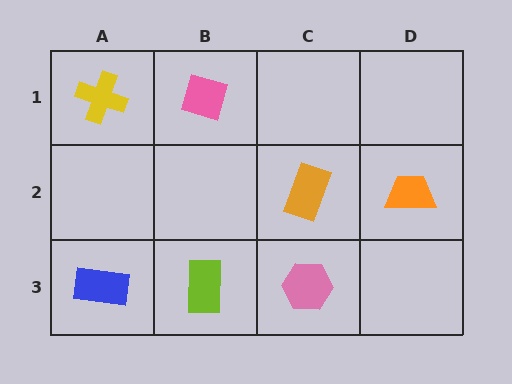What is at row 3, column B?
A lime rectangle.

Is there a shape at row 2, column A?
No, that cell is empty.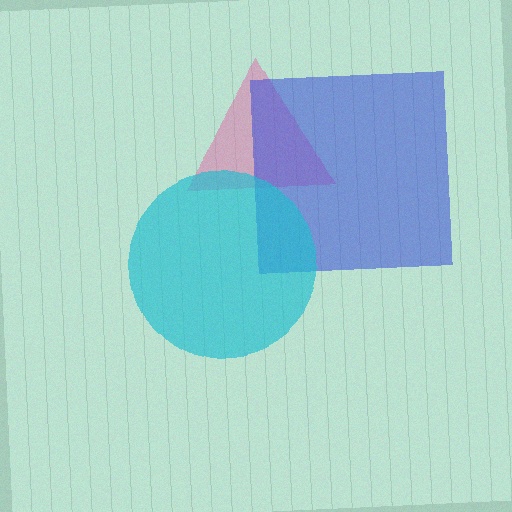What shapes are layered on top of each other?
The layered shapes are: a pink triangle, a blue square, a cyan circle.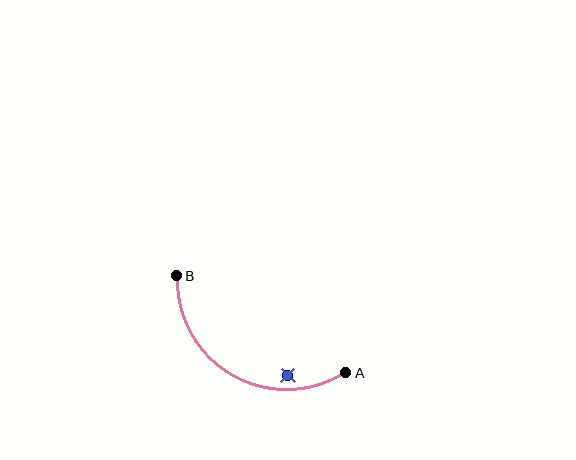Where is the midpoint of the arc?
The arc midpoint is the point on the curve farthest from the straight line joining A and B. It sits below that line.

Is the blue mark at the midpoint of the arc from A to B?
No — the blue mark does not lie on the arc at all. It sits slightly inside the curve.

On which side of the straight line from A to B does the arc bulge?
The arc bulges below the straight line connecting A and B.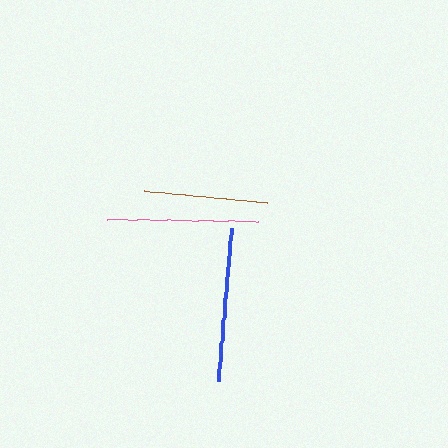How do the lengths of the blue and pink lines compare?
The blue and pink lines are approximately the same length.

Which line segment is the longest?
The blue line is the longest at approximately 153 pixels.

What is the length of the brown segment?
The brown segment is approximately 123 pixels long.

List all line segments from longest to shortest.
From longest to shortest: blue, pink, brown.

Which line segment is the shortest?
The brown line is the shortest at approximately 123 pixels.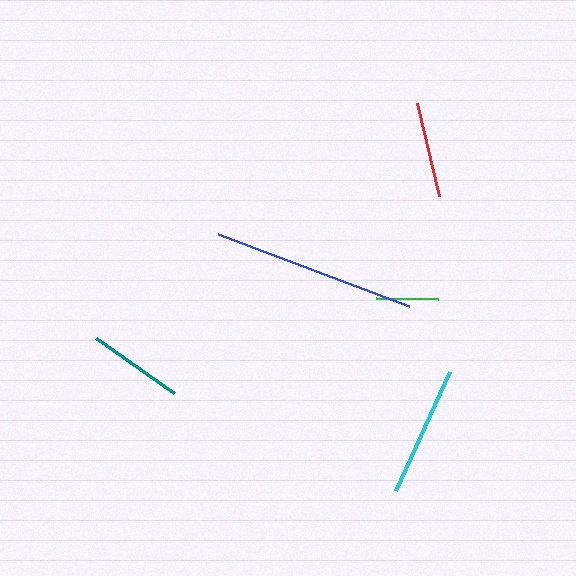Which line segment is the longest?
The blue line is the longest at approximately 204 pixels.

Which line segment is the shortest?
The green line is the shortest at approximately 62 pixels.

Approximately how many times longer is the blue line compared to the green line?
The blue line is approximately 3.3 times the length of the green line.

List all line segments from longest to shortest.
From longest to shortest: blue, cyan, teal, red, green.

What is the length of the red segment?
The red segment is approximately 96 pixels long.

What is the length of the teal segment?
The teal segment is approximately 96 pixels long.